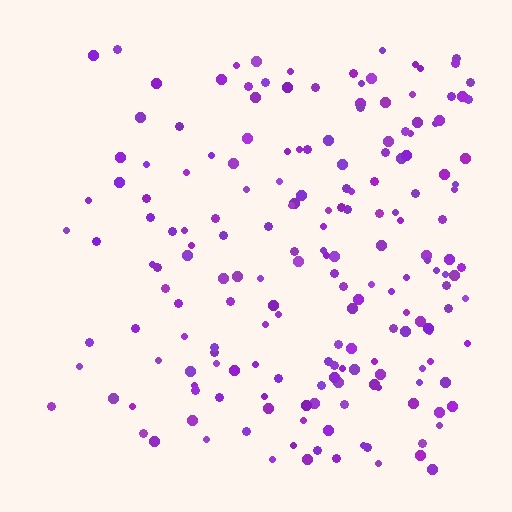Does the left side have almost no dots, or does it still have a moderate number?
Still a moderate number, just noticeably fewer than the right.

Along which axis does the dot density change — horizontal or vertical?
Horizontal.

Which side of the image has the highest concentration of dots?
The right.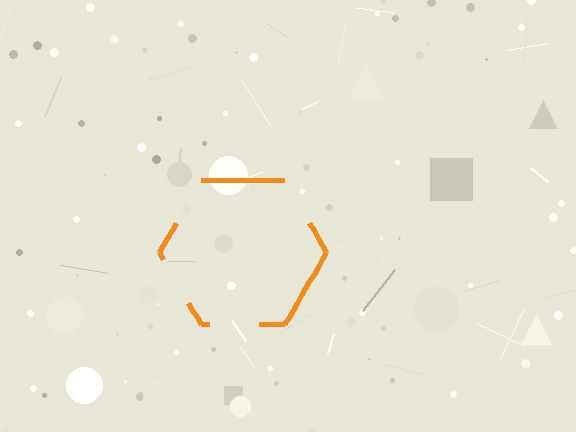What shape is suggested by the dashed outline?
The dashed outline suggests a hexagon.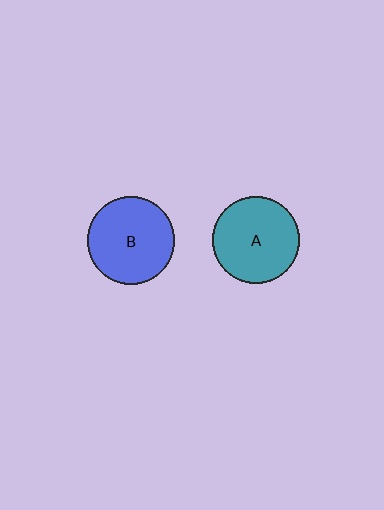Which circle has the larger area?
Circle B (blue).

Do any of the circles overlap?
No, none of the circles overlap.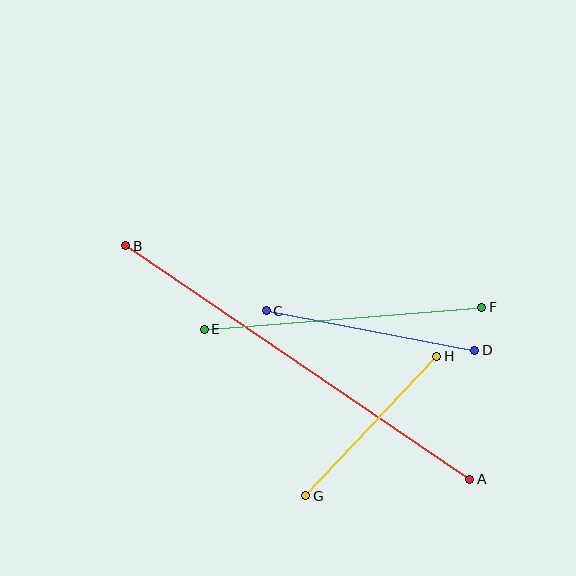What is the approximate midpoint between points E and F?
The midpoint is at approximately (343, 318) pixels.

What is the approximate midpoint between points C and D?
The midpoint is at approximately (371, 330) pixels.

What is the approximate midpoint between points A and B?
The midpoint is at approximately (298, 362) pixels.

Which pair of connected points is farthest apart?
Points A and B are farthest apart.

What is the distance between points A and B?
The distance is approximately 416 pixels.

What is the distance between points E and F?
The distance is approximately 278 pixels.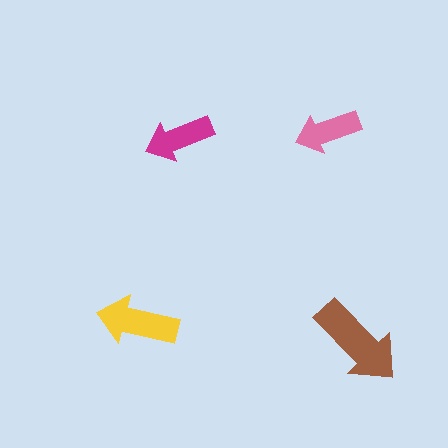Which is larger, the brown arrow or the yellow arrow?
The brown one.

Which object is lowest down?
The brown arrow is bottommost.